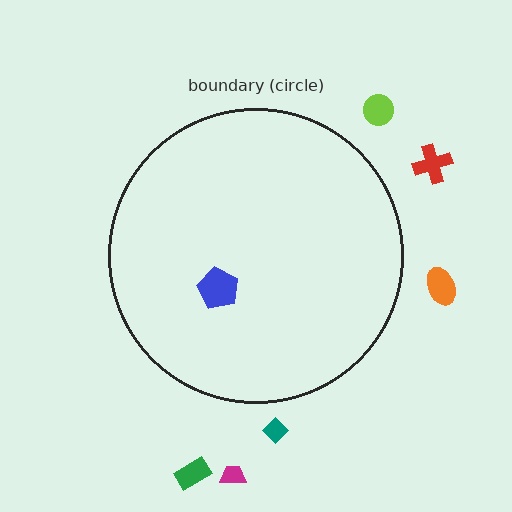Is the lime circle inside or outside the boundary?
Outside.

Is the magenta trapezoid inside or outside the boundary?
Outside.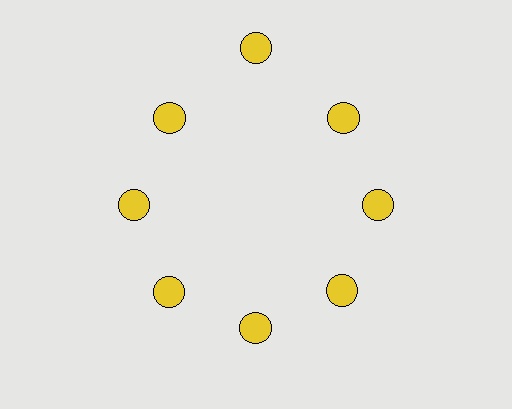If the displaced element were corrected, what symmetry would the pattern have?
It would have 8-fold rotational symmetry — the pattern would map onto itself every 45 degrees.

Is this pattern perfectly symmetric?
No. The 8 yellow circles are arranged in a ring, but one element near the 12 o'clock position is pushed outward from the center, breaking the 8-fold rotational symmetry.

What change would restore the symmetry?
The symmetry would be restored by moving it inward, back onto the ring so that all 8 circles sit at equal angles and equal distance from the center.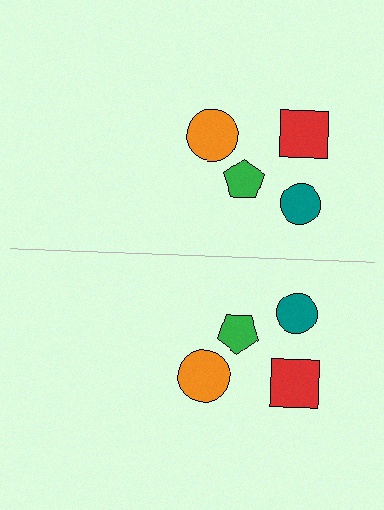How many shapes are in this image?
There are 8 shapes in this image.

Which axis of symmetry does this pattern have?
The pattern has a horizontal axis of symmetry running through the center of the image.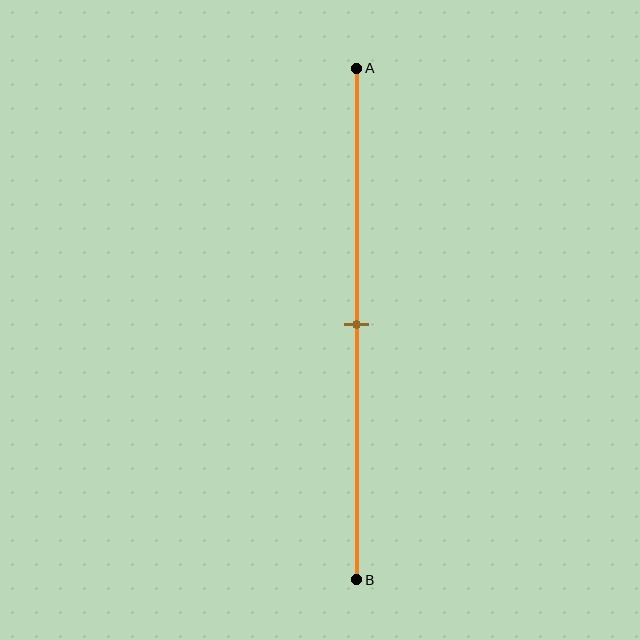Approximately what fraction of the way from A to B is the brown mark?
The brown mark is approximately 50% of the way from A to B.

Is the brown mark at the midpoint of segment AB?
Yes, the mark is approximately at the midpoint.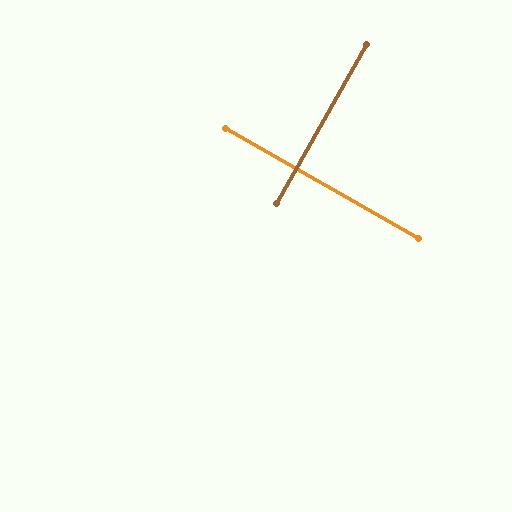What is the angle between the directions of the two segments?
Approximately 90 degrees.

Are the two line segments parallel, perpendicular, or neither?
Perpendicular — they meet at approximately 90°.